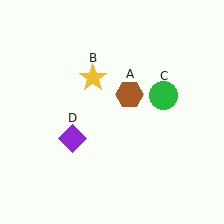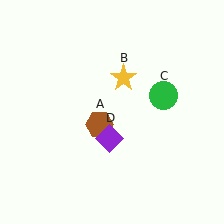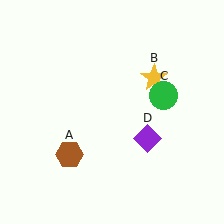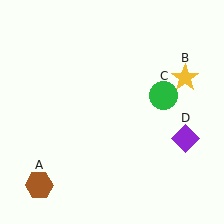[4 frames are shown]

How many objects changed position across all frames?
3 objects changed position: brown hexagon (object A), yellow star (object B), purple diamond (object D).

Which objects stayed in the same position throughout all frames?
Green circle (object C) remained stationary.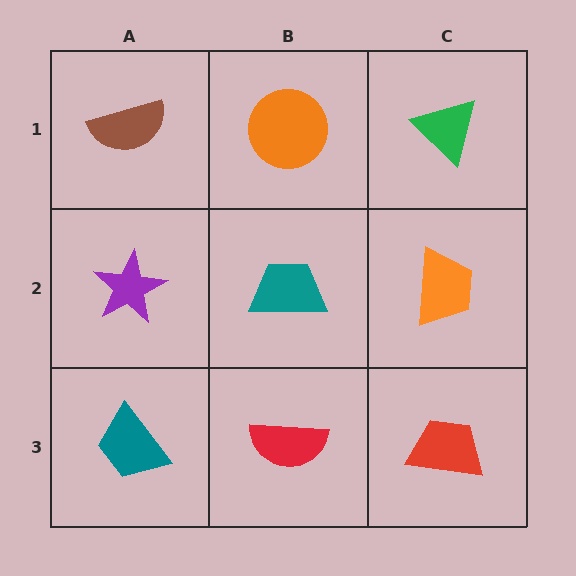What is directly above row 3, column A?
A purple star.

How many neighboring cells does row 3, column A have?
2.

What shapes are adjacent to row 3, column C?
An orange trapezoid (row 2, column C), a red semicircle (row 3, column B).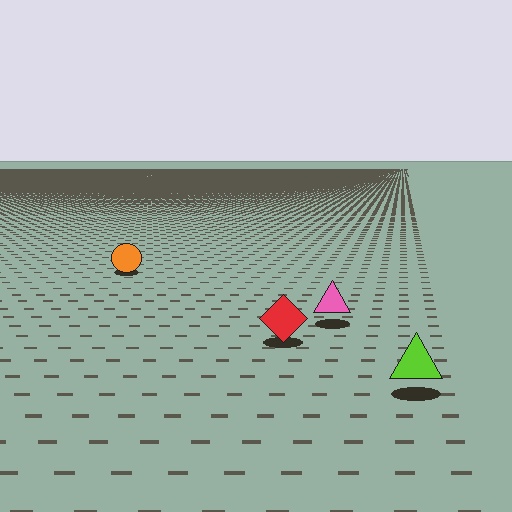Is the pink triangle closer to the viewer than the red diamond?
No. The red diamond is closer — you can tell from the texture gradient: the ground texture is coarser near it.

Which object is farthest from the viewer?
The orange circle is farthest from the viewer. It appears smaller and the ground texture around it is denser.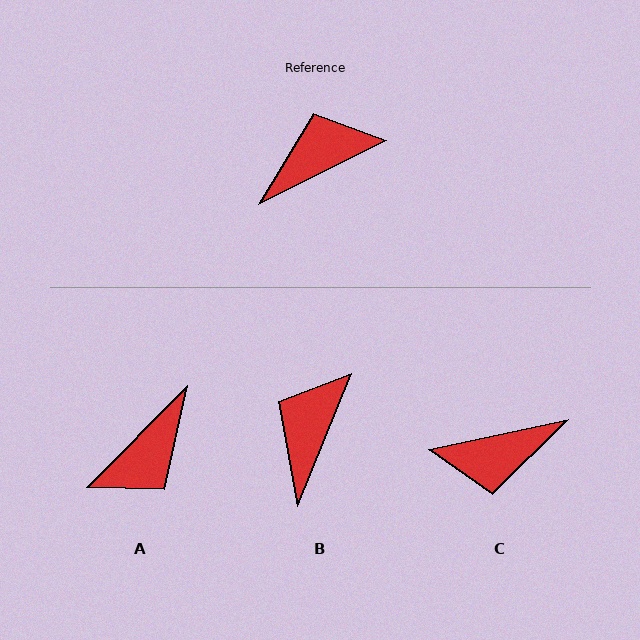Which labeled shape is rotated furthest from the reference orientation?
C, about 166 degrees away.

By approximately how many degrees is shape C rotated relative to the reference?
Approximately 166 degrees counter-clockwise.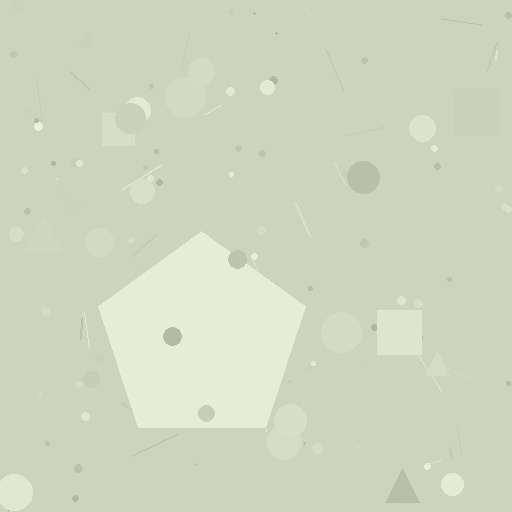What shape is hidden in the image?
A pentagon is hidden in the image.